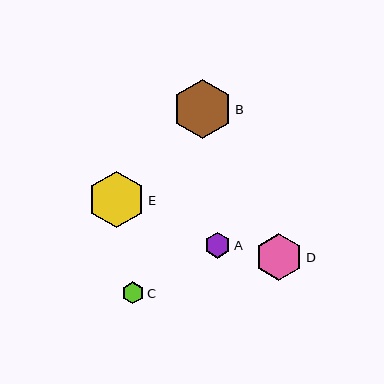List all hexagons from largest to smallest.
From largest to smallest: B, E, D, A, C.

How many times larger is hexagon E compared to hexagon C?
Hexagon E is approximately 2.6 times the size of hexagon C.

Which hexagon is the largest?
Hexagon B is the largest with a size of approximately 59 pixels.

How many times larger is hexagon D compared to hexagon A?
Hexagon D is approximately 1.8 times the size of hexagon A.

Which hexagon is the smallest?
Hexagon C is the smallest with a size of approximately 22 pixels.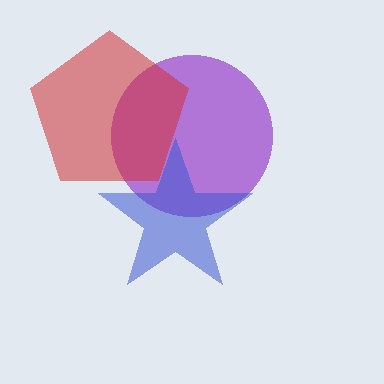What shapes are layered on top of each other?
The layered shapes are: a purple circle, a blue star, a red pentagon.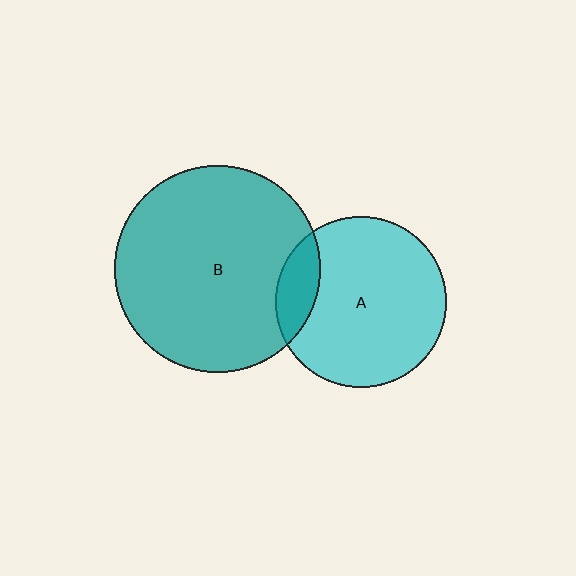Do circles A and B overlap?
Yes.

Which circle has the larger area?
Circle B (teal).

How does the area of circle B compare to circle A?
Approximately 1.5 times.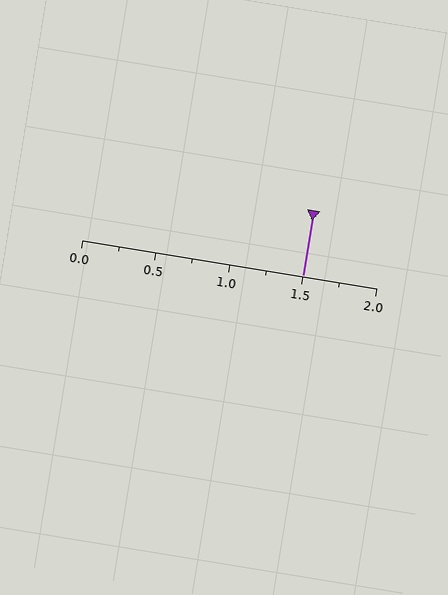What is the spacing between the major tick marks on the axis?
The major ticks are spaced 0.5 apart.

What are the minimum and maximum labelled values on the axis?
The axis runs from 0.0 to 2.0.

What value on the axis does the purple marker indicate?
The marker indicates approximately 1.5.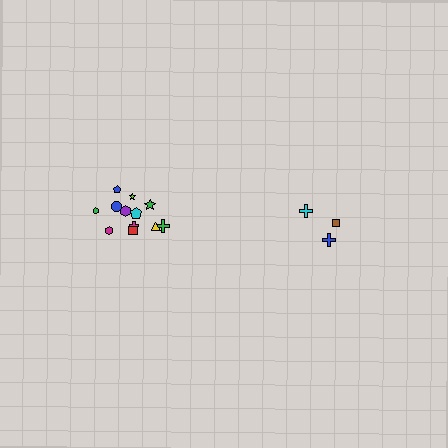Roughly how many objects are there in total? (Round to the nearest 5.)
Roughly 15 objects in total.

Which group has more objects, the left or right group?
The left group.